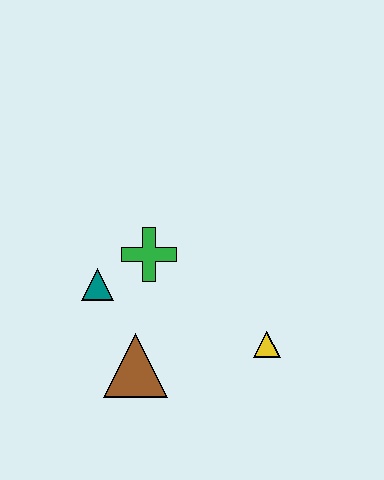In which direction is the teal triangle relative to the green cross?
The teal triangle is to the left of the green cross.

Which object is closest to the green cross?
The teal triangle is closest to the green cross.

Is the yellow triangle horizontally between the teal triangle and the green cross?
No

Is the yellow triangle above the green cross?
No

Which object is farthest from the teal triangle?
The yellow triangle is farthest from the teal triangle.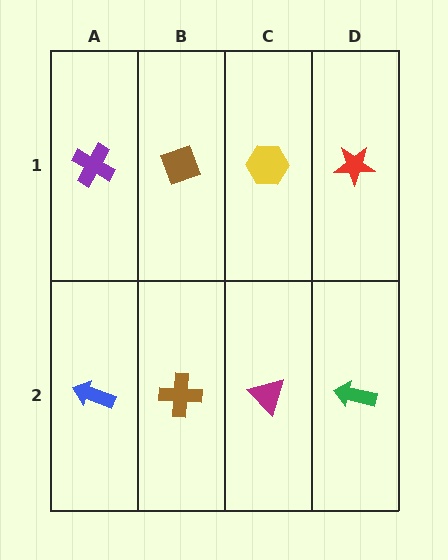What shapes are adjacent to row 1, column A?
A blue arrow (row 2, column A), a brown diamond (row 1, column B).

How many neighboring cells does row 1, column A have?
2.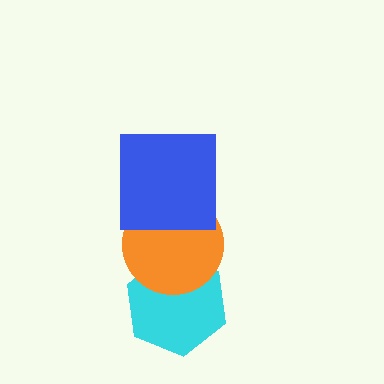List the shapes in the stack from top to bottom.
From top to bottom: the blue square, the orange circle, the cyan hexagon.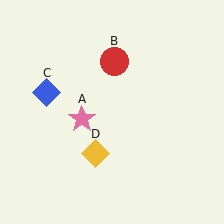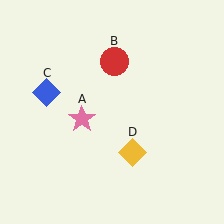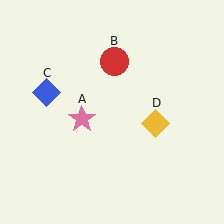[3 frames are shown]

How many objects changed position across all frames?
1 object changed position: yellow diamond (object D).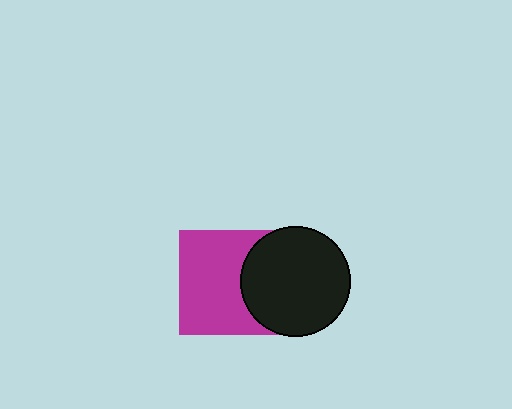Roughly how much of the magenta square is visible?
Most of it is visible (roughly 68%).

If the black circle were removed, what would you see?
You would see the complete magenta square.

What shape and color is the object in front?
The object in front is a black circle.